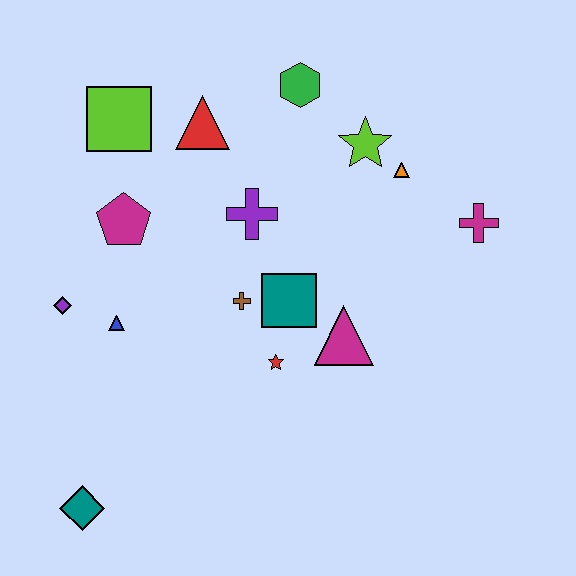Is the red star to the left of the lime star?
Yes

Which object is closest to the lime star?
The orange triangle is closest to the lime star.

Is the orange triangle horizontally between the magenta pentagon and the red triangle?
No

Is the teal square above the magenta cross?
No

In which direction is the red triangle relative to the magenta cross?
The red triangle is to the left of the magenta cross.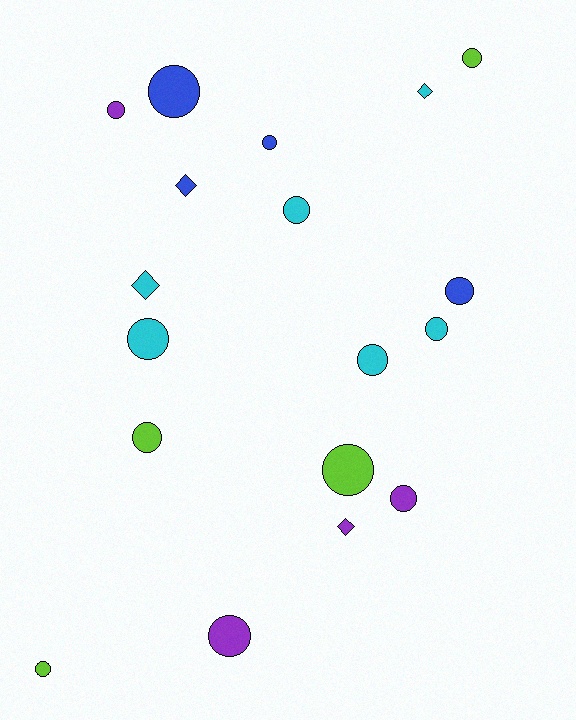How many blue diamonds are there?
There is 1 blue diamond.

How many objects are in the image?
There are 18 objects.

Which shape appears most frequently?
Circle, with 14 objects.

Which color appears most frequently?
Cyan, with 6 objects.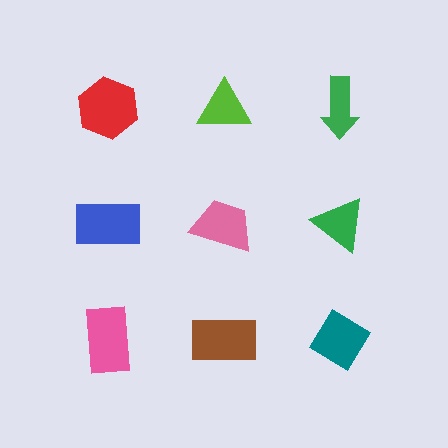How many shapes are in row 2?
3 shapes.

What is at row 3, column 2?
A brown rectangle.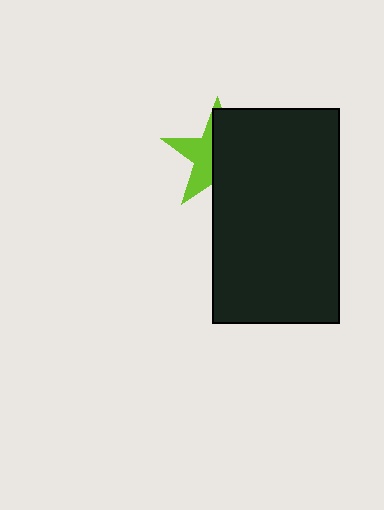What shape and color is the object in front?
The object in front is a black rectangle.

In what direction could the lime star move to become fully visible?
The lime star could move left. That would shift it out from behind the black rectangle entirely.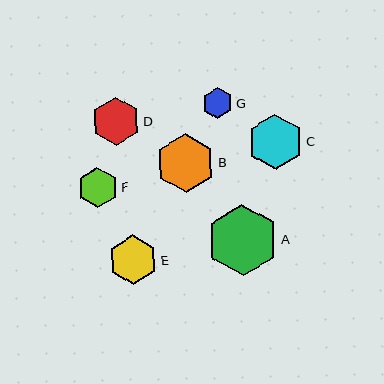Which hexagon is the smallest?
Hexagon G is the smallest with a size of approximately 31 pixels.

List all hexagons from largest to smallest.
From largest to smallest: A, B, C, E, D, F, G.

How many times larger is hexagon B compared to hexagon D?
Hexagon B is approximately 1.2 times the size of hexagon D.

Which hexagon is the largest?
Hexagon A is the largest with a size of approximately 71 pixels.